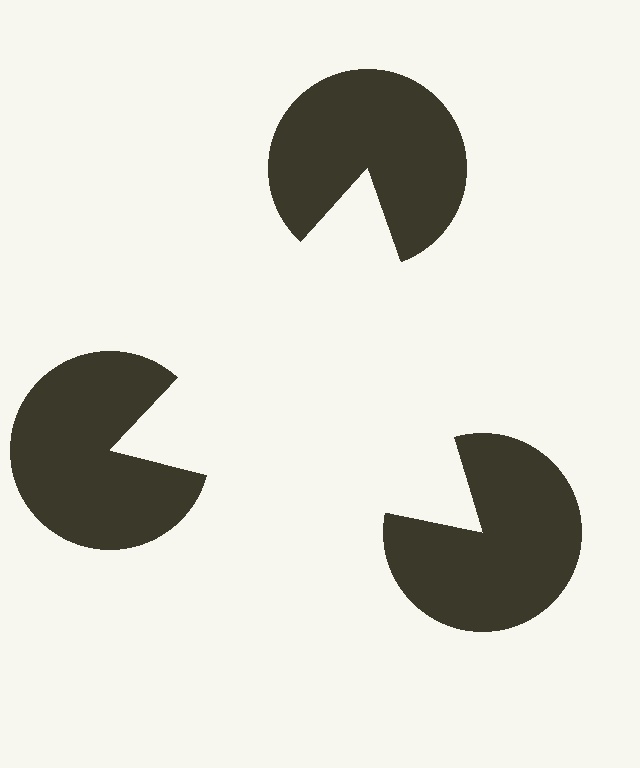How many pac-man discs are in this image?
There are 3 — one at each vertex of the illusory triangle.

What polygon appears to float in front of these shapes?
An illusory triangle — its edges are inferred from the aligned wedge cuts in the pac-man discs, not physically drawn.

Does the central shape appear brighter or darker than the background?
It typically appears slightly brighter than the background, even though no actual brightness change is drawn.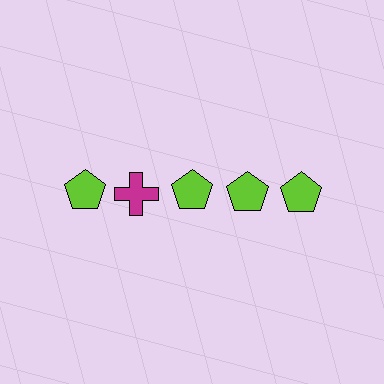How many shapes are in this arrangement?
There are 5 shapes arranged in a grid pattern.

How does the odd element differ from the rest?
It differs in both color (magenta instead of lime) and shape (cross instead of pentagon).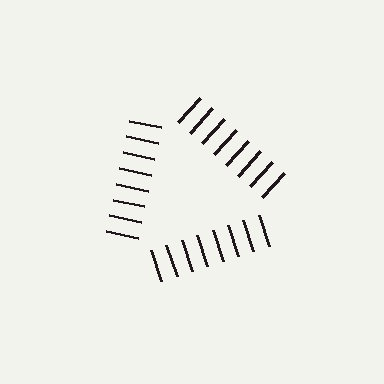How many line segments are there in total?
24 — 8 along each of the 3 edges.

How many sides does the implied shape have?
3 sides — the line-ends trace a triangle.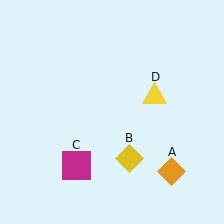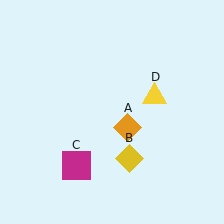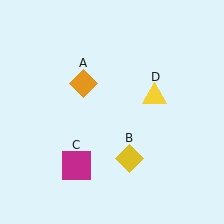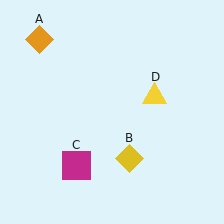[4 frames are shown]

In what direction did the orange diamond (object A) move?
The orange diamond (object A) moved up and to the left.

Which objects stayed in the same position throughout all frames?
Yellow diamond (object B) and magenta square (object C) and yellow triangle (object D) remained stationary.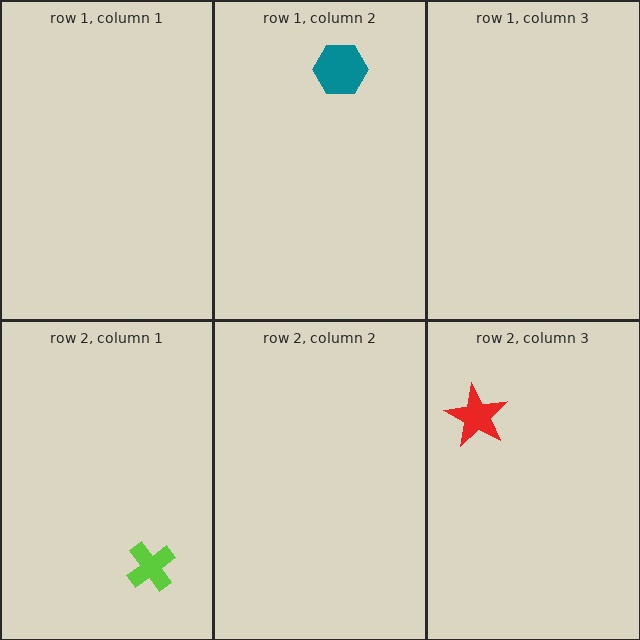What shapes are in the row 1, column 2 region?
The teal hexagon.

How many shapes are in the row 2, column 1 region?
1.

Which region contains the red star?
The row 2, column 3 region.